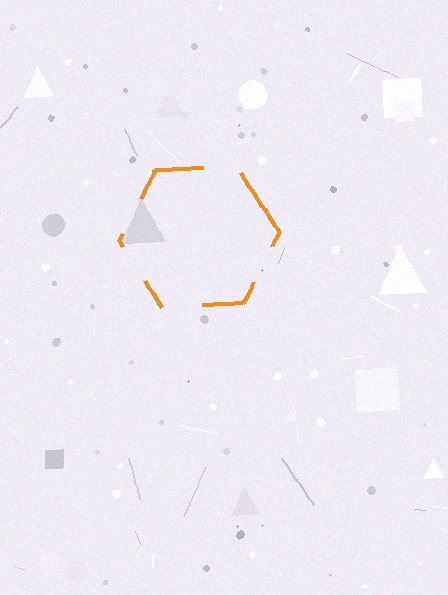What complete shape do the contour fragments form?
The contour fragments form a hexagon.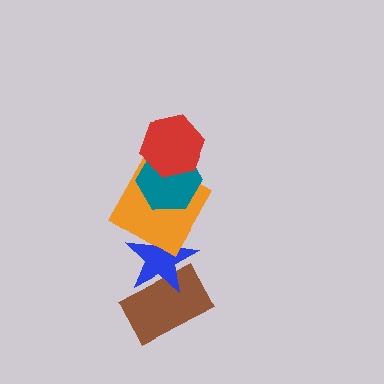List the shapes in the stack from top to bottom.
From top to bottom: the red hexagon, the teal hexagon, the orange square, the blue star, the brown rectangle.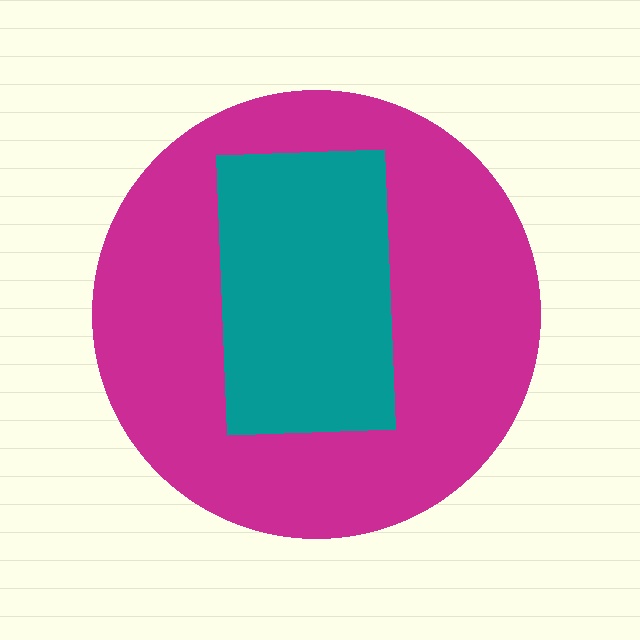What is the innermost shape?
The teal rectangle.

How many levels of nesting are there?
2.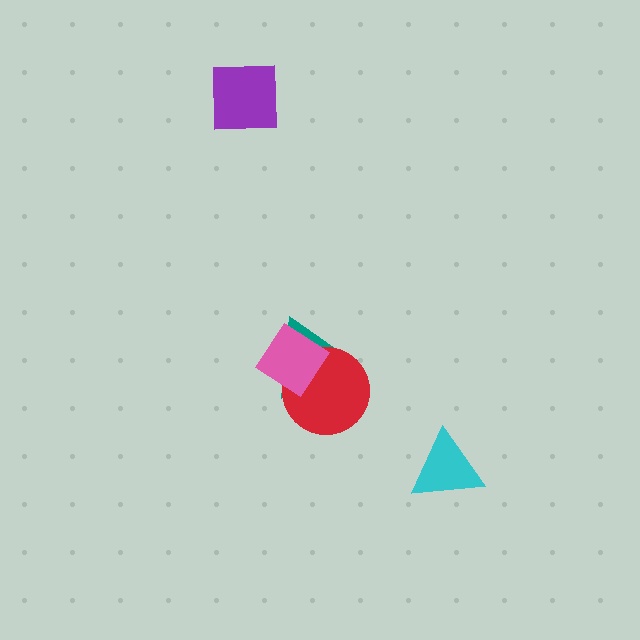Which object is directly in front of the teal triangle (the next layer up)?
The red circle is directly in front of the teal triangle.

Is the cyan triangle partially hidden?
No, no other shape covers it.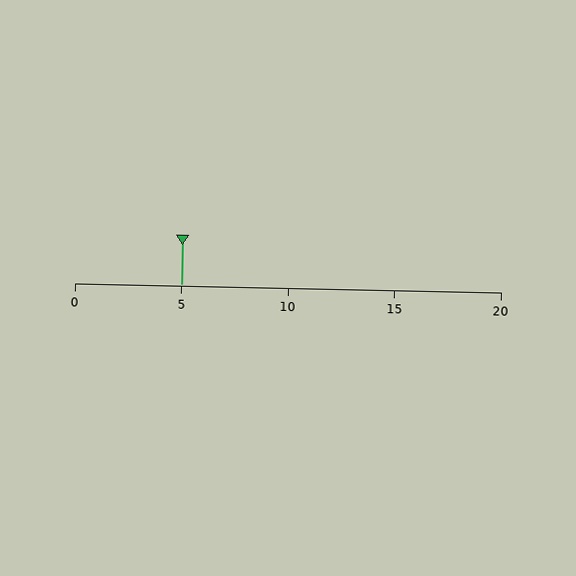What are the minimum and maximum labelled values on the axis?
The axis runs from 0 to 20.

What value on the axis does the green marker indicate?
The marker indicates approximately 5.